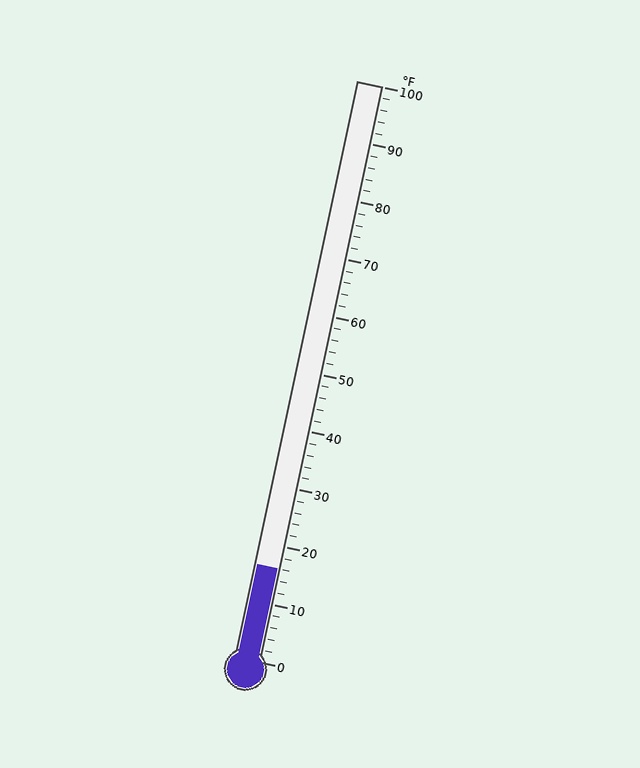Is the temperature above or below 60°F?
The temperature is below 60°F.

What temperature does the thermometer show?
The thermometer shows approximately 16°F.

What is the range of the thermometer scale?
The thermometer scale ranges from 0°F to 100°F.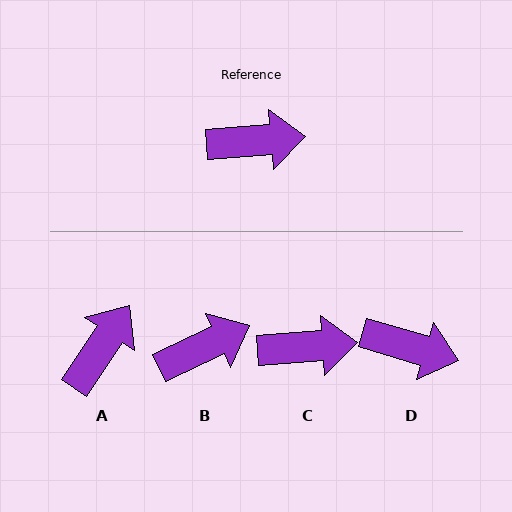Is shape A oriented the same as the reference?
No, it is off by about 52 degrees.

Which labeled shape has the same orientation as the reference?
C.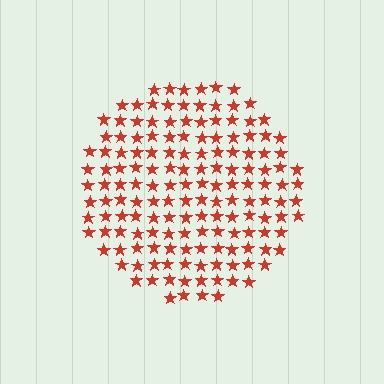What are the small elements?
The small elements are stars.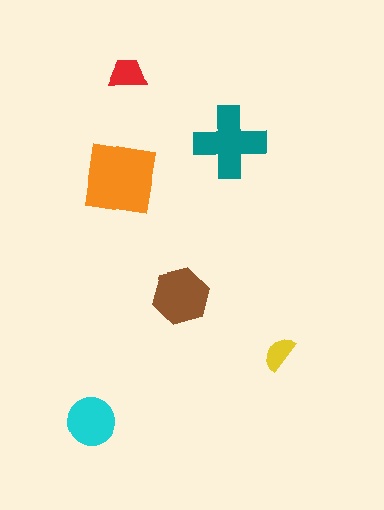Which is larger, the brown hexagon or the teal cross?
The teal cross.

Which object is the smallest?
The yellow semicircle.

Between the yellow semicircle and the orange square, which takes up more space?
The orange square.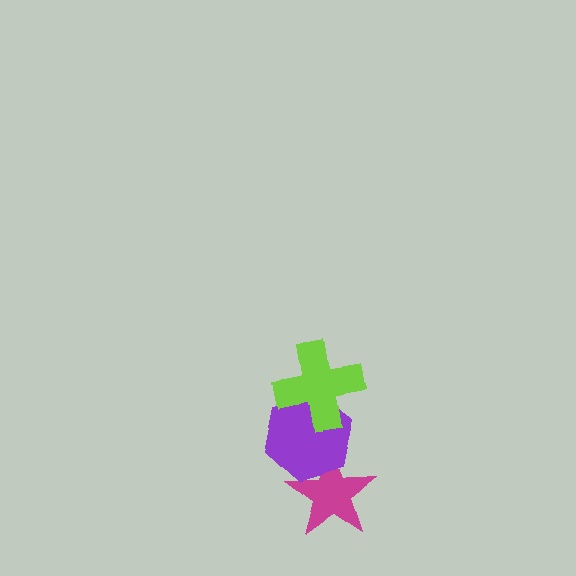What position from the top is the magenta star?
The magenta star is 3rd from the top.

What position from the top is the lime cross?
The lime cross is 1st from the top.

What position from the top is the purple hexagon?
The purple hexagon is 2nd from the top.